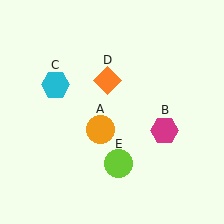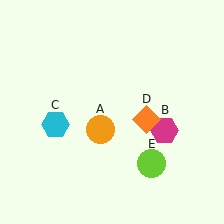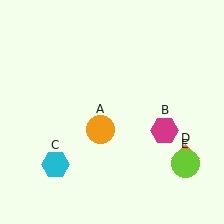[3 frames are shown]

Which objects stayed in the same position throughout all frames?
Orange circle (object A) and magenta hexagon (object B) remained stationary.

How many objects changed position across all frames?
3 objects changed position: cyan hexagon (object C), orange diamond (object D), lime circle (object E).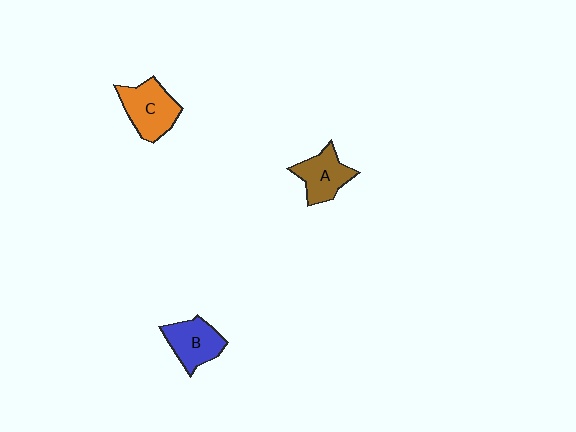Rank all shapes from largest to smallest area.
From largest to smallest: C (orange), B (blue), A (brown).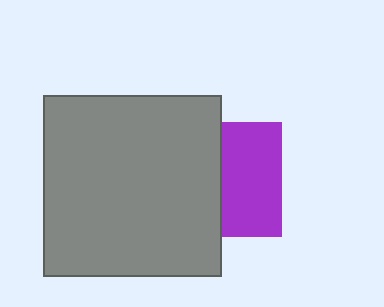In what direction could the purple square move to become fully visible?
The purple square could move right. That would shift it out from behind the gray rectangle entirely.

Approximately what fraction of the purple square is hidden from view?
Roughly 47% of the purple square is hidden behind the gray rectangle.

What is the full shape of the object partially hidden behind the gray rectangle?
The partially hidden object is a purple square.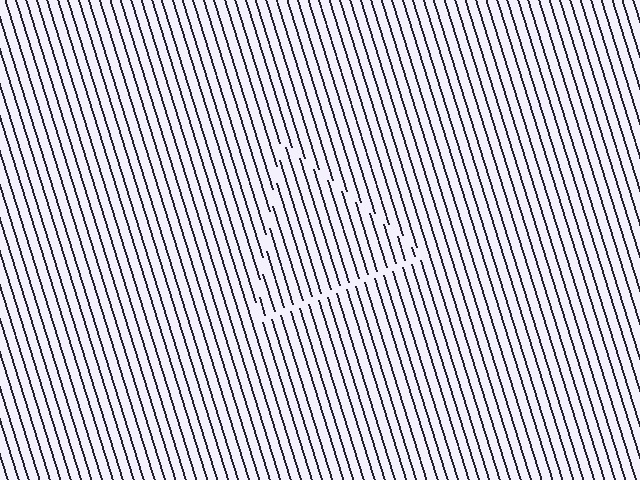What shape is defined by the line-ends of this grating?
An illusory triangle. The interior of the shape contains the same grating, shifted by half a period — the contour is defined by the phase discontinuity where line-ends from the inner and outer gratings abut.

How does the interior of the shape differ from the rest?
The interior of the shape contains the same grating, shifted by half a period — the contour is defined by the phase discontinuity where line-ends from the inner and outer gratings abut.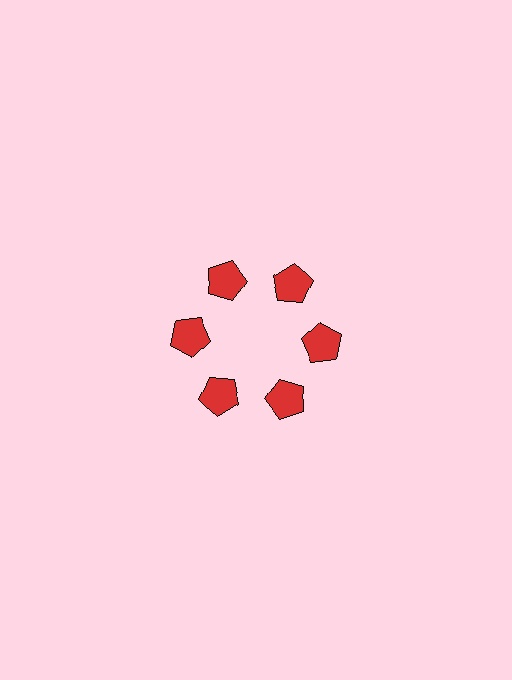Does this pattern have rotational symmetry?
Yes, this pattern has 6-fold rotational symmetry. It looks the same after rotating 60 degrees around the center.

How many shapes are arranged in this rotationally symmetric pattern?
There are 6 shapes, arranged in 6 groups of 1.